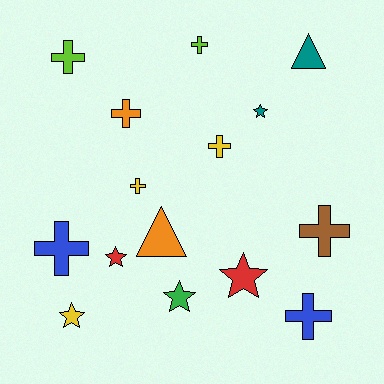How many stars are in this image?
There are 5 stars.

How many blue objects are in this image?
There are 2 blue objects.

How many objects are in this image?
There are 15 objects.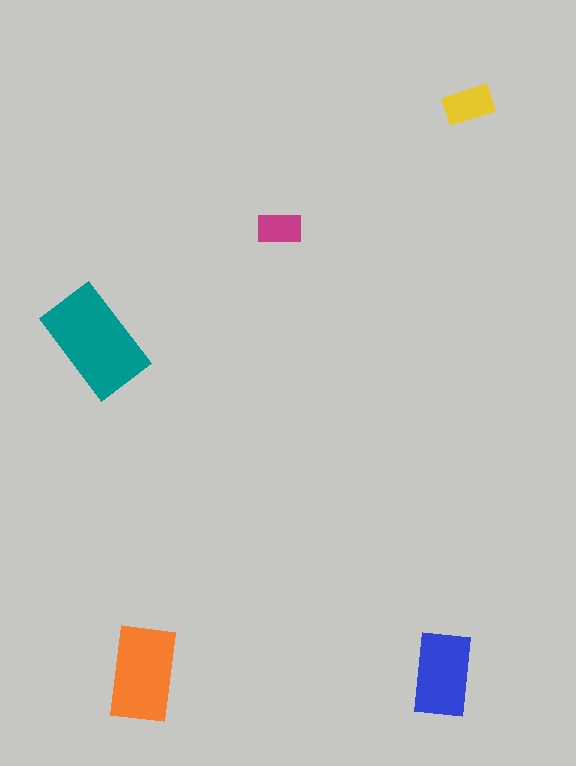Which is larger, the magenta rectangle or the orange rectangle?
The orange one.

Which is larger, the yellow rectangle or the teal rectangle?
The teal one.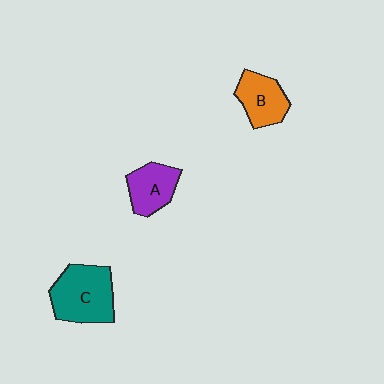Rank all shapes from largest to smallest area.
From largest to smallest: C (teal), B (orange), A (purple).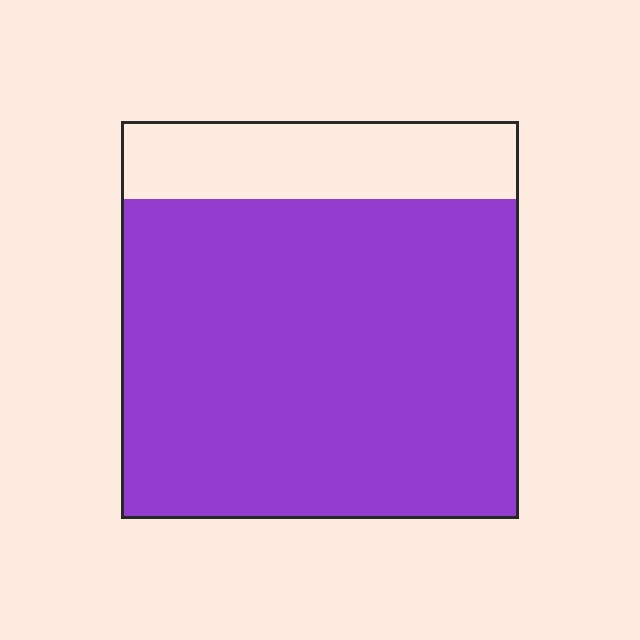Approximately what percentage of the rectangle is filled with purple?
Approximately 80%.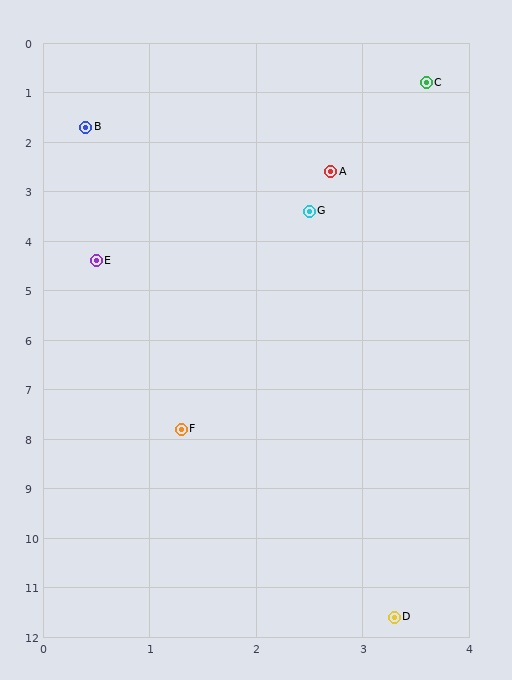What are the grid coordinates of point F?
Point F is at approximately (1.3, 7.8).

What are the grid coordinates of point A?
Point A is at approximately (2.7, 2.6).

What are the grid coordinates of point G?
Point G is at approximately (2.5, 3.4).